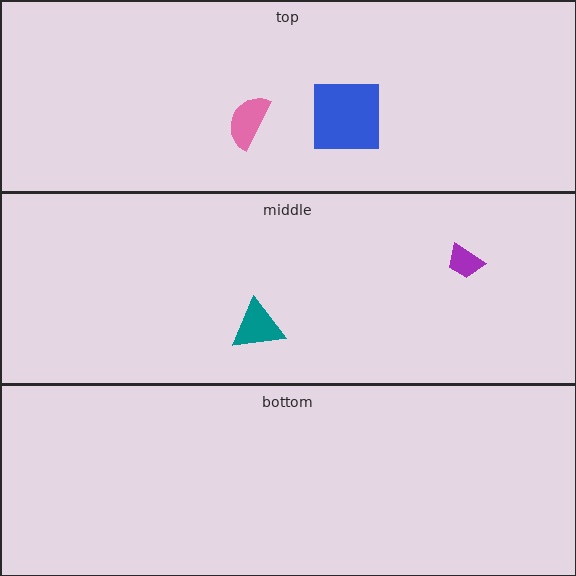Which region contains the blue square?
The top region.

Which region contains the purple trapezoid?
The middle region.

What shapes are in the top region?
The pink semicircle, the blue square.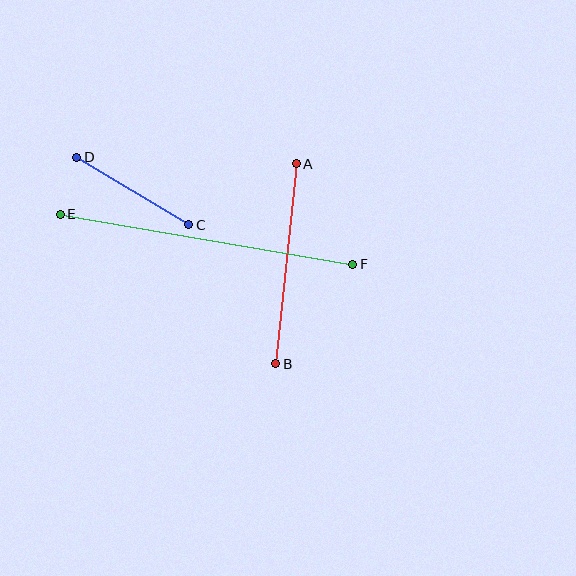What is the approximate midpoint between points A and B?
The midpoint is at approximately (286, 264) pixels.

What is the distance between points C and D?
The distance is approximately 131 pixels.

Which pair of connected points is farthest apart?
Points E and F are farthest apart.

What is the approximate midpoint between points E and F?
The midpoint is at approximately (206, 239) pixels.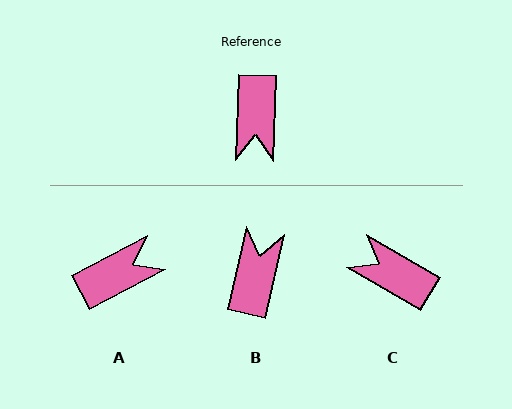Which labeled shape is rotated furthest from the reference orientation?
B, about 169 degrees away.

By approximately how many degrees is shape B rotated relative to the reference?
Approximately 169 degrees counter-clockwise.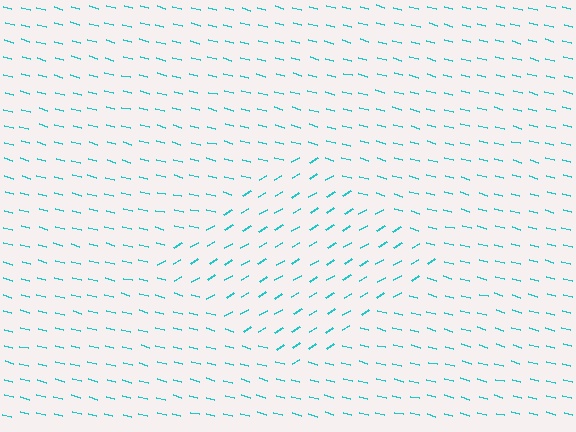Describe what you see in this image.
The image is filled with small cyan line segments. A diamond region in the image has lines oriented differently from the surrounding lines, creating a visible texture boundary.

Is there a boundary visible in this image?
Yes, there is a texture boundary formed by a change in line orientation.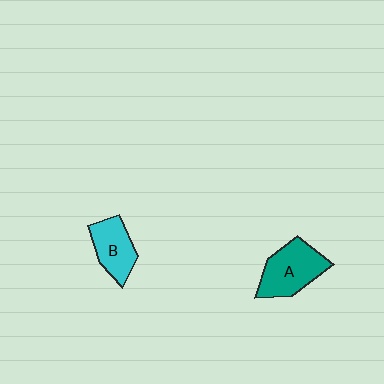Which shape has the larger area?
Shape A (teal).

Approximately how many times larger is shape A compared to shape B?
Approximately 1.3 times.